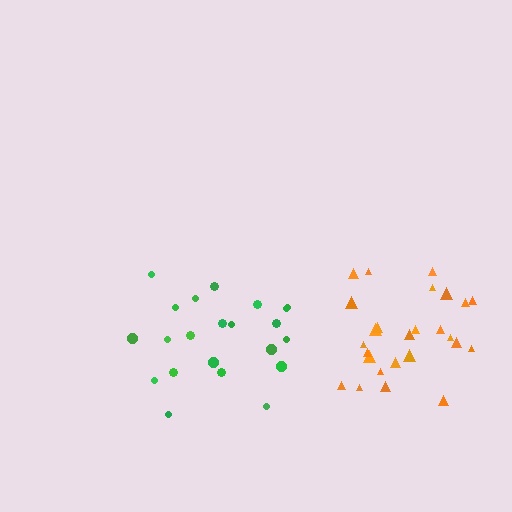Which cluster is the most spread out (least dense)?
Green.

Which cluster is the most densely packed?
Orange.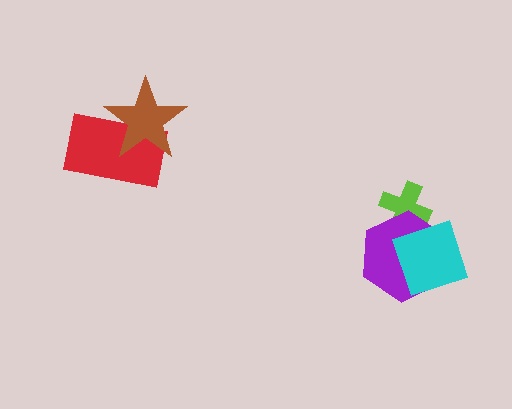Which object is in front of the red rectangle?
The brown star is in front of the red rectangle.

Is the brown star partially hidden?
No, no other shape covers it.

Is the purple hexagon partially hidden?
Yes, it is partially covered by another shape.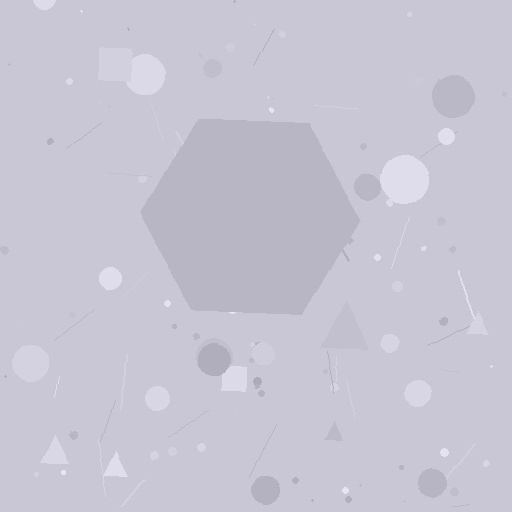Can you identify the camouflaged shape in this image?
The camouflaged shape is a hexagon.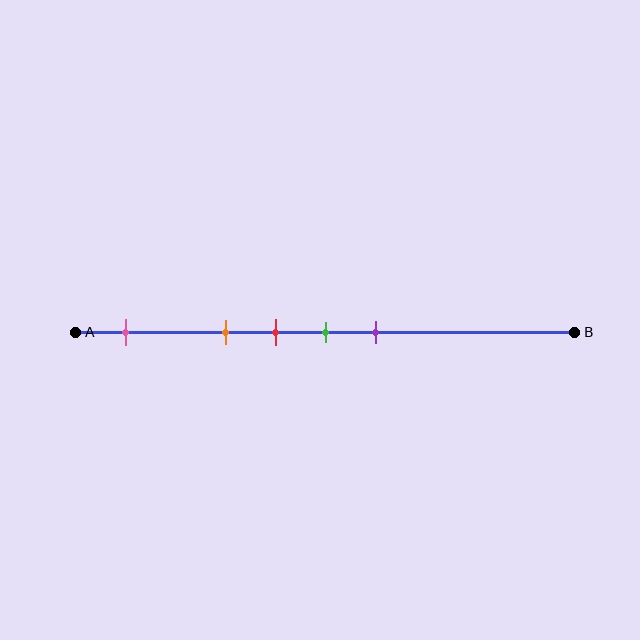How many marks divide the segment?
There are 5 marks dividing the segment.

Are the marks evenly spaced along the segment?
No, the marks are not evenly spaced.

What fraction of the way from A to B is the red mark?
The red mark is approximately 40% (0.4) of the way from A to B.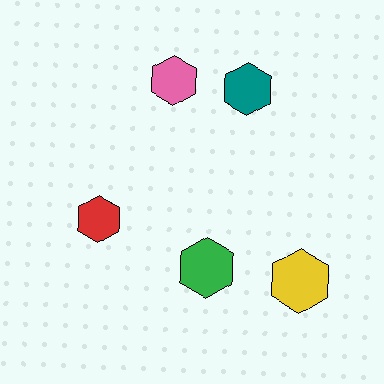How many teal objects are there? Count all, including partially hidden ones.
There is 1 teal object.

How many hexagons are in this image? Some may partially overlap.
There are 5 hexagons.